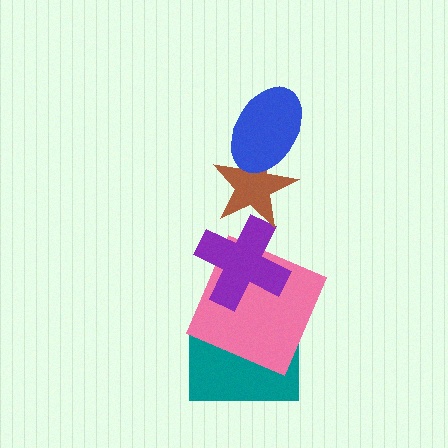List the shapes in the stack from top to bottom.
From top to bottom: the blue ellipse, the brown star, the purple cross, the pink square, the teal rectangle.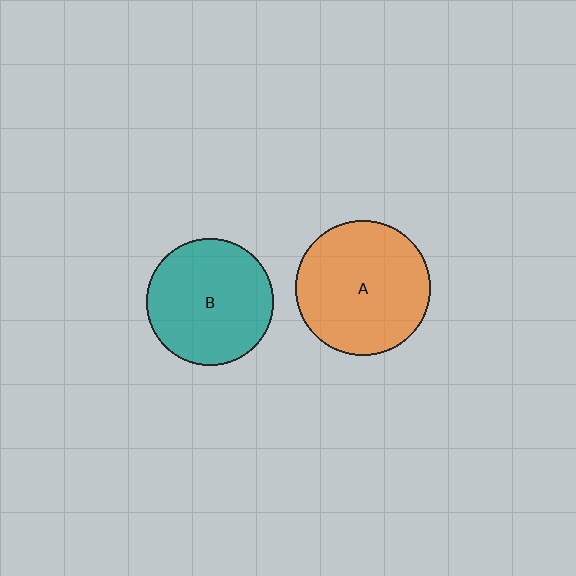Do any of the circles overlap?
No, none of the circles overlap.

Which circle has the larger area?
Circle A (orange).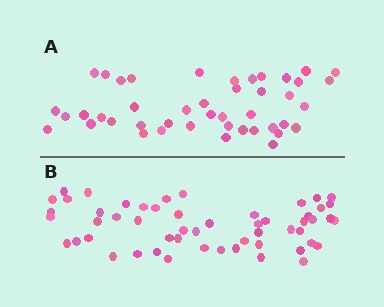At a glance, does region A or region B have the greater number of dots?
Region B (the bottom region) has more dots.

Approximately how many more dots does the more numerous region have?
Region B has roughly 10 or so more dots than region A.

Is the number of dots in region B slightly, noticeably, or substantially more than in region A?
Region B has only slightly more — the two regions are fairly close. The ratio is roughly 1.2 to 1.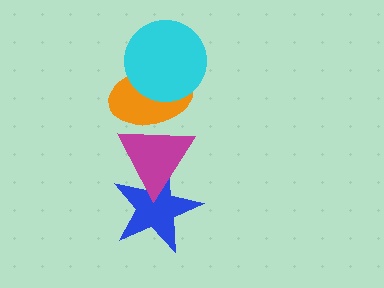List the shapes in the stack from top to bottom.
From top to bottom: the cyan circle, the orange ellipse, the magenta triangle, the blue star.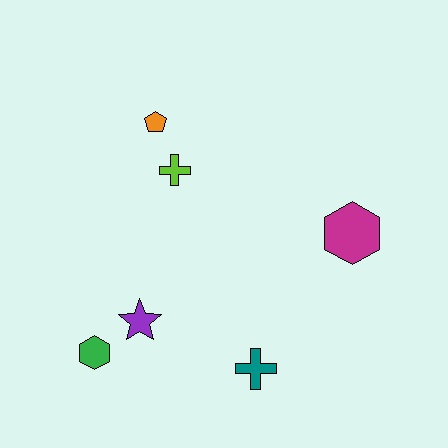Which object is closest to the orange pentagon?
The lime cross is closest to the orange pentagon.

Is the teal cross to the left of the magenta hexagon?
Yes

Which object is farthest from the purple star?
The magenta hexagon is farthest from the purple star.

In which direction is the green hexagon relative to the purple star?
The green hexagon is to the left of the purple star.